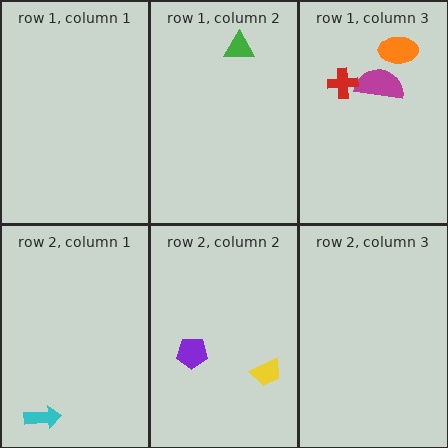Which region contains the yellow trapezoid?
The row 2, column 2 region.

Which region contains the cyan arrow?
The row 2, column 1 region.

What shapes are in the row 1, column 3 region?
The magenta semicircle, the red cross, the orange ellipse.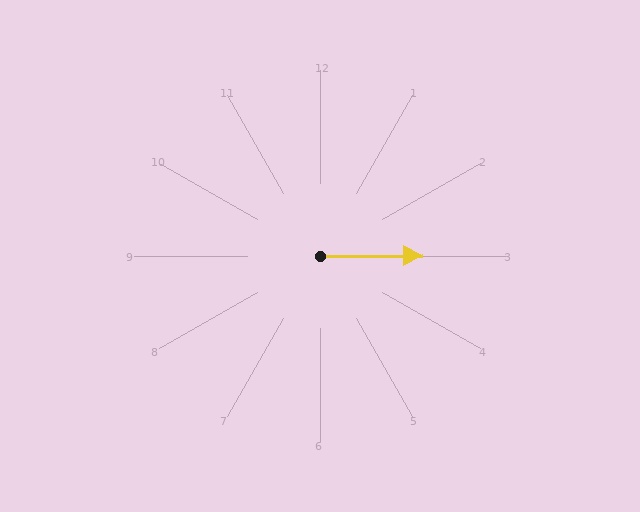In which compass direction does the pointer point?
East.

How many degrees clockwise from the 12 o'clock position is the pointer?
Approximately 90 degrees.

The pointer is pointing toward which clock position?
Roughly 3 o'clock.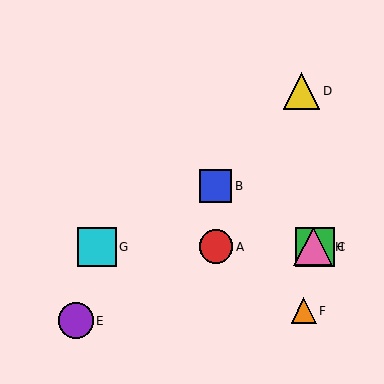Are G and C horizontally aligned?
Yes, both are at y≈247.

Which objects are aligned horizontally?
Objects A, C, G, H are aligned horizontally.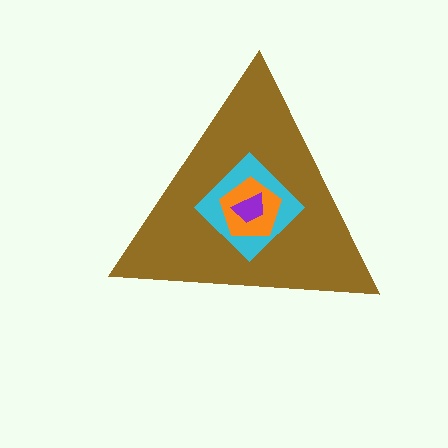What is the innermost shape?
The purple trapezoid.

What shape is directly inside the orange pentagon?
The purple trapezoid.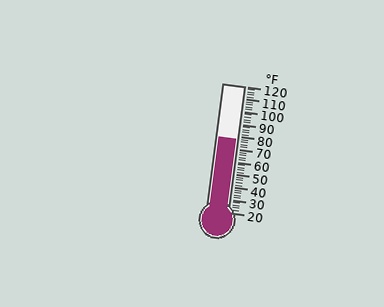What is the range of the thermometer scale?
The thermometer scale ranges from 20°F to 120°F.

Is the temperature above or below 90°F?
The temperature is below 90°F.